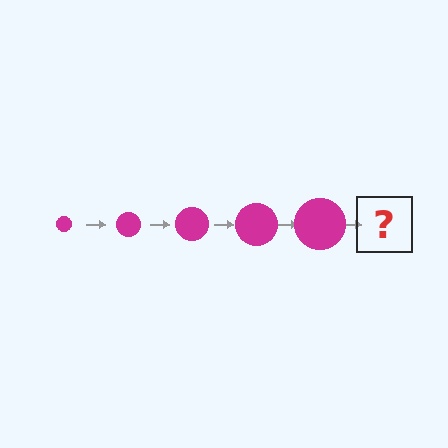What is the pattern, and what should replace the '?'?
The pattern is that the circle gets progressively larger each step. The '?' should be a magenta circle, larger than the previous one.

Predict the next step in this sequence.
The next step is a magenta circle, larger than the previous one.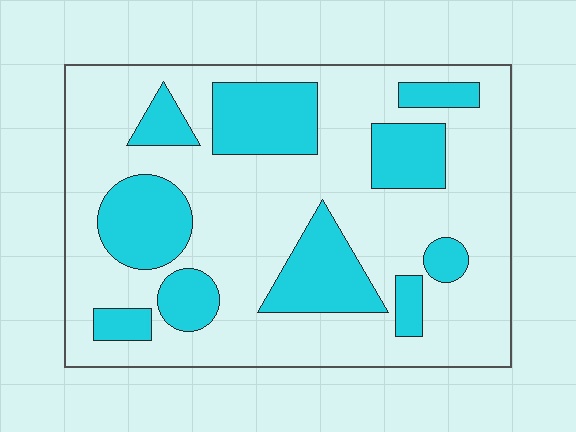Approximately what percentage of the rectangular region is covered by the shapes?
Approximately 30%.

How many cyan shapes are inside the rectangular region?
10.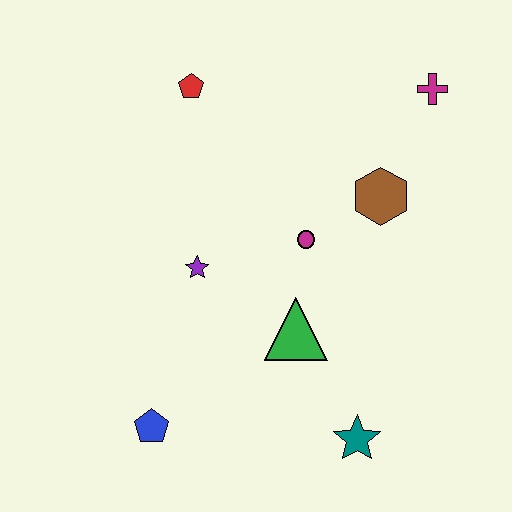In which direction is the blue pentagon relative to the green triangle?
The blue pentagon is to the left of the green triangle.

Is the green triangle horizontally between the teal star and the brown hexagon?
No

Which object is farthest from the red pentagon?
The teal star is farthest from the red pentagon.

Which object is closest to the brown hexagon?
The magenta circle is closest to the brown hexagon.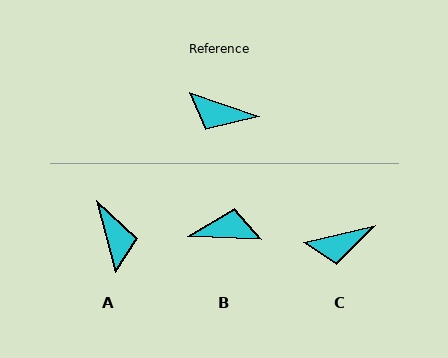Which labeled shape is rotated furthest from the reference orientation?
B, about 163 degrees away.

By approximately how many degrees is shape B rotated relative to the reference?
Approximately 163 degrees clockwise.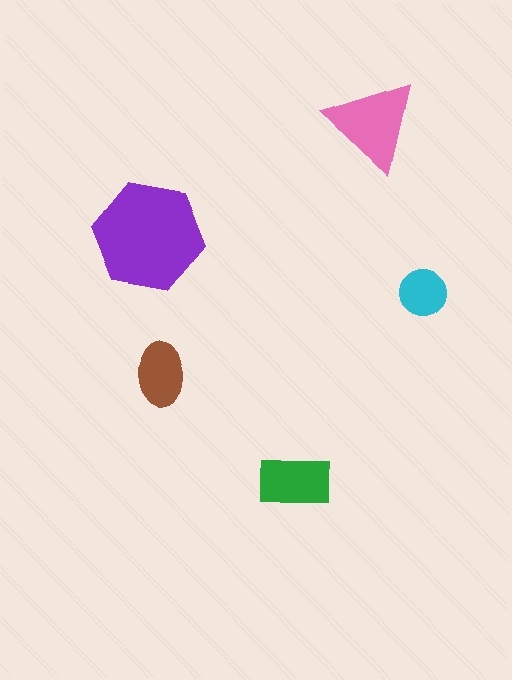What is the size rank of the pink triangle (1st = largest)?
2nd.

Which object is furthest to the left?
The purple hexagon is leftmost.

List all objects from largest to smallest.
The purple hexagon, the pink triangle, the green rectangle, the brown ellipse, the cyan circle.